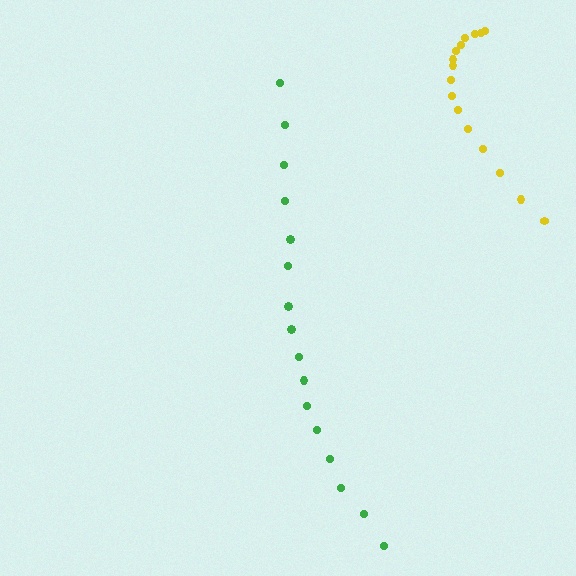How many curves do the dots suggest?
There are 2 distinct paths.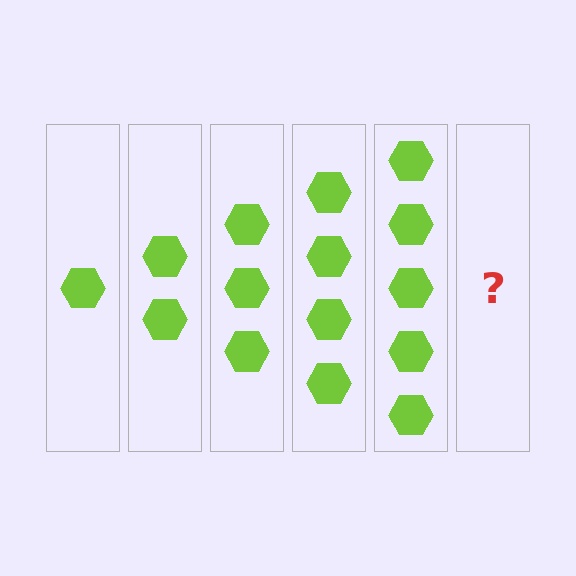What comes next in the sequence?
The next element should be 6 hexagons.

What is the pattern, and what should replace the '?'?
The pattern is that each step adds one more hexagon. The '?' should be 6 hexagons.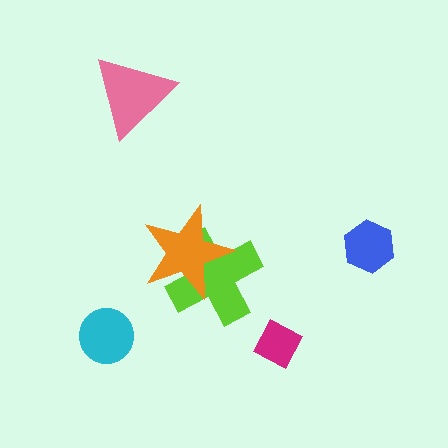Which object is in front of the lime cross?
The orange star is in front of the lime cross.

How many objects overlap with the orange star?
1 object overlaps with the orange star.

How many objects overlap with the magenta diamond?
0 objects overlap with the magenta diamond.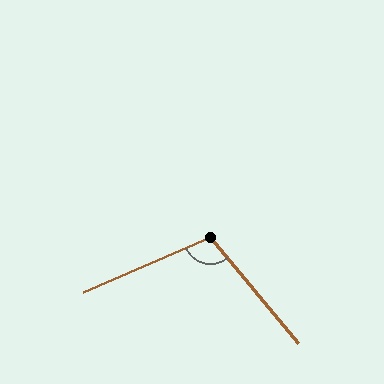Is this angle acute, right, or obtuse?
It is obtuse.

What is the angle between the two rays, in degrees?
Approximately 106 degrees.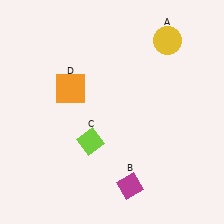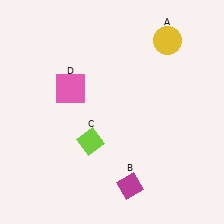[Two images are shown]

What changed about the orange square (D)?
In Image 1, D is orange. In Image 2, it changed to pink.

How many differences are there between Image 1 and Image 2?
There is 1 difference between the two images.